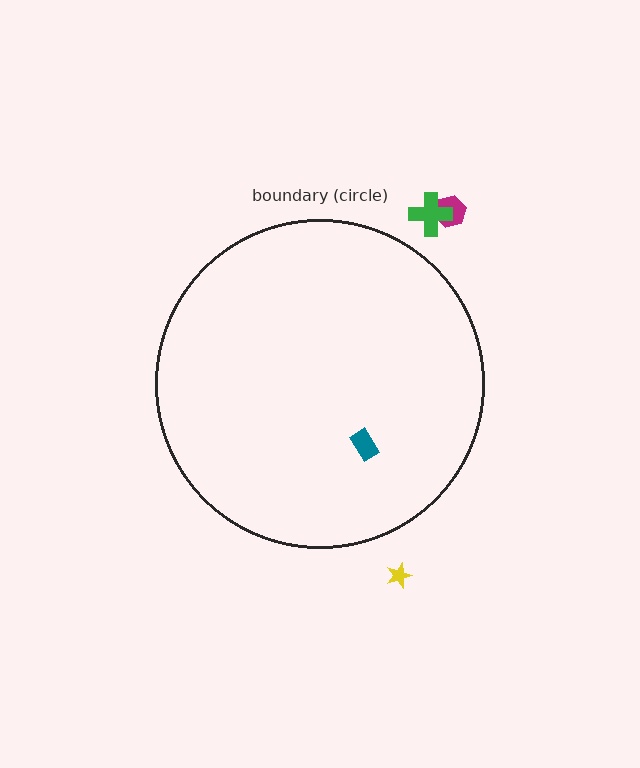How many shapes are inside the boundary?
1 inside, 3 outside.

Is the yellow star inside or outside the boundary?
Outside.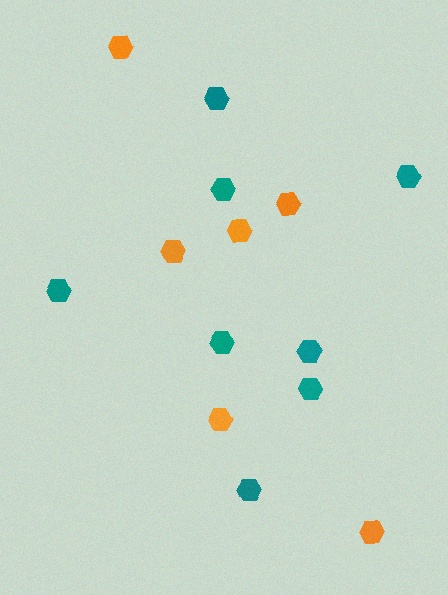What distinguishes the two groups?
There are 2 groups: one group of orange hexagons (6) and one group of teal hexagons (8).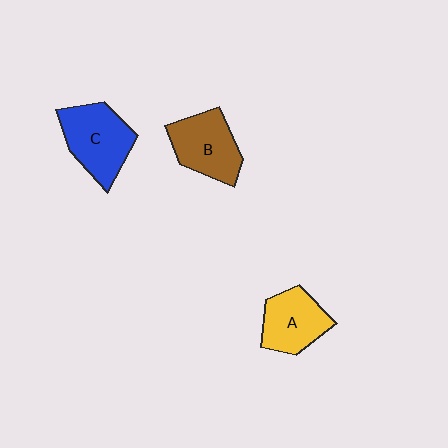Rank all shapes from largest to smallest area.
From largest to smallest: C (blue), B (brown), A (yellow).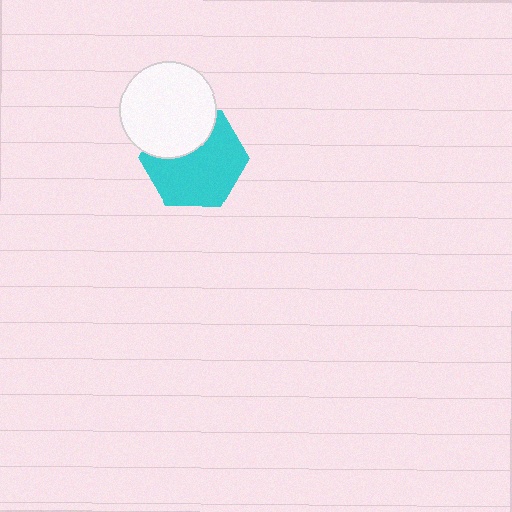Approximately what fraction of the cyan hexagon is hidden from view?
Roughly 33% of the cyan hexagon is hidden behind the white circle.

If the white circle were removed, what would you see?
You would see the complete cyan hexagon.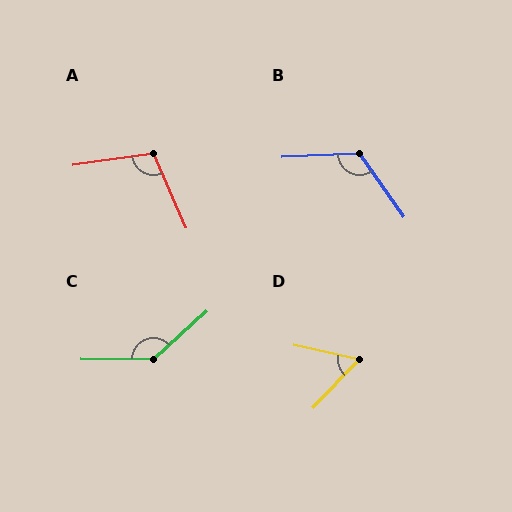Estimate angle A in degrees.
Approximately 105 degrees.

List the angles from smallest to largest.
D (59°), A (105°), B (123°), C (137°).